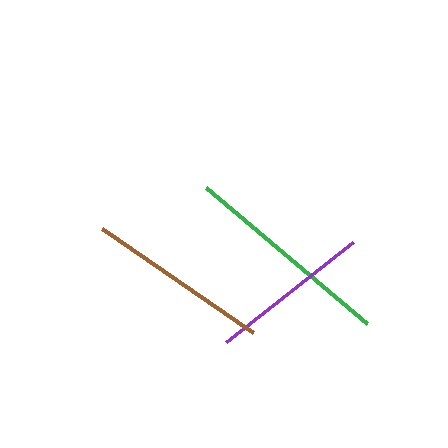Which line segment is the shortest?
The purple line is the shortest at approximately 162 pixels.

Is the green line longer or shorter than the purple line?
The green line is longer than the purple line.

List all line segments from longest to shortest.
From longest to shortest: green, brown, purple.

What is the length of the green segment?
The green segment is approximately 211 pixels long.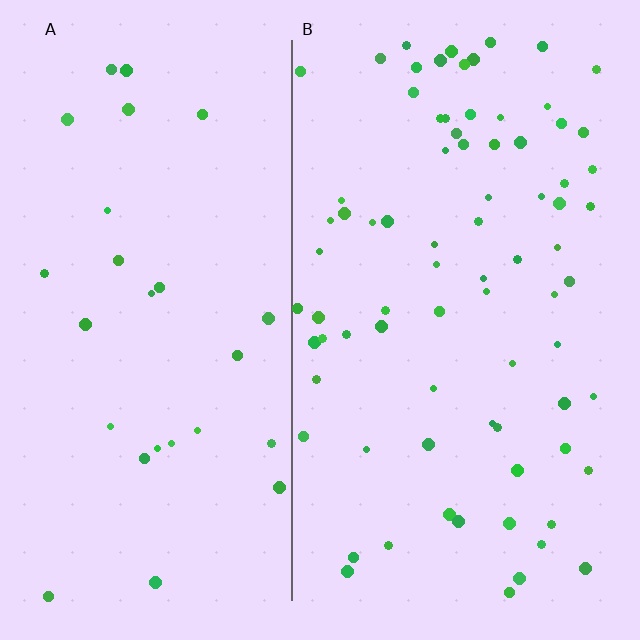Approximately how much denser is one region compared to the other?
Approximately 2.9× — region B over region A.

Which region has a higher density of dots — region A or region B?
B (the right).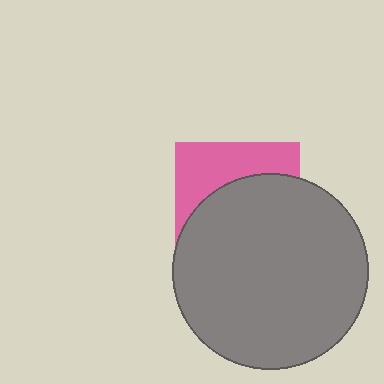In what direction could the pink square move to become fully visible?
The pink square could move up. That would shift it out from behind the gray circle entirely.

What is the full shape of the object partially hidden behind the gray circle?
The partially hidden object is a pink square.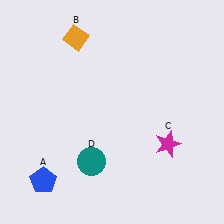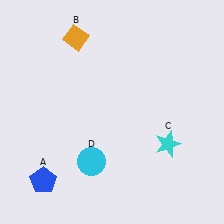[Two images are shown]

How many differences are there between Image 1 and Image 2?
There are 2 differences between the two images.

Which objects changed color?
C changed from magenta to cyan. D changed from teal to cyan.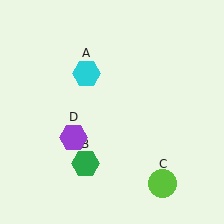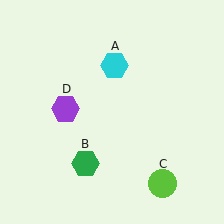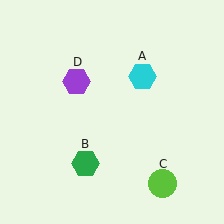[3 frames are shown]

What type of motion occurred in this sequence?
The cyan hexagon (object A), purple hexagon (object D) rotated clockwise around the center of the scene.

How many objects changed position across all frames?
2 objects changed position: cyan hexagon (object A), purple hexagon (object D).